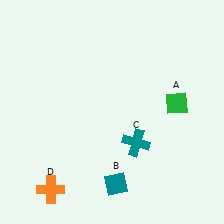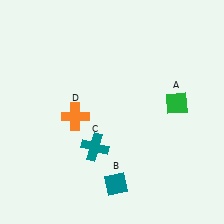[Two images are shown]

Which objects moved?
The objects that moved are: the teal cross (C), the orange cross (D).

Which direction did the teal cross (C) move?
The teal cross (C) moved left.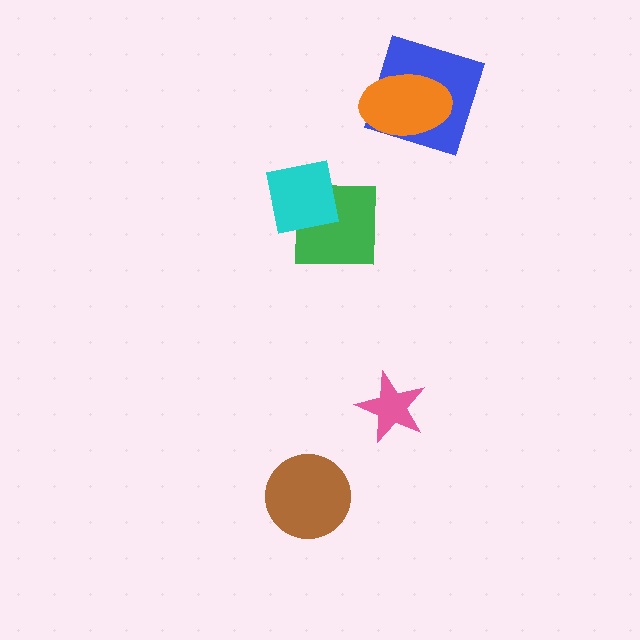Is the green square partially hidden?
Yes, it is partially covered by another shape.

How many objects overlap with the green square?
1 object overlaps with the green square.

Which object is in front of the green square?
The cyan square is in front of the green square.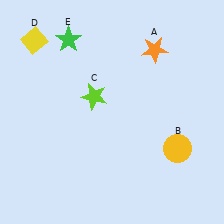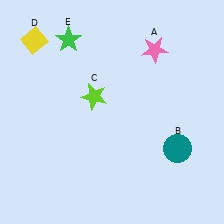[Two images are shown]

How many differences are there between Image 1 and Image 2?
There are 2 differences between the two images.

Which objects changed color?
A changed from orange to pink. B changed from yellow to teal.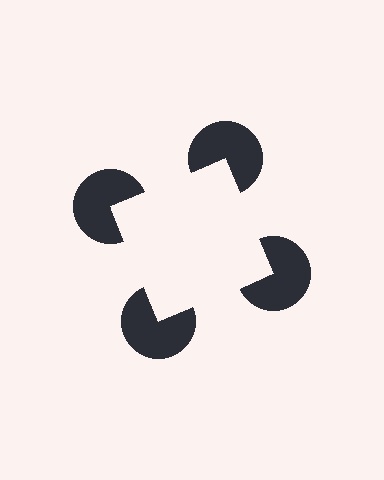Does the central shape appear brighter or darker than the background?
It typically appears slightly brighter than the background, even though no actual brightness change is drawn.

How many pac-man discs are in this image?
There are 4 — one at each vertex of the illusory square.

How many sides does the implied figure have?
4 sides.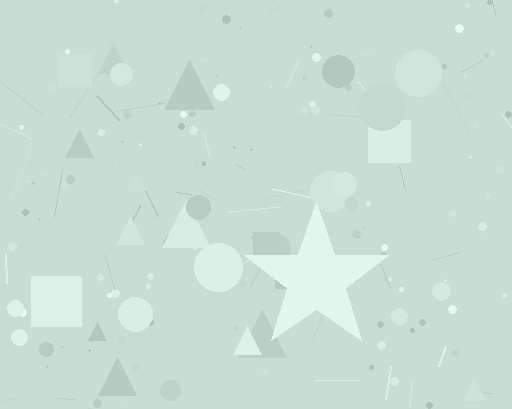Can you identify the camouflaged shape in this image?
The camouflaged shape is a star.